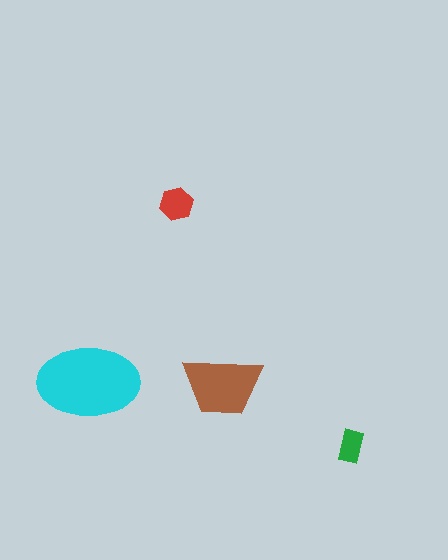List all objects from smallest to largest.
The green rectangle, the red hexagon, the brown trapezoid, the cyan ellipse.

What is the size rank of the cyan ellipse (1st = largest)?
1st.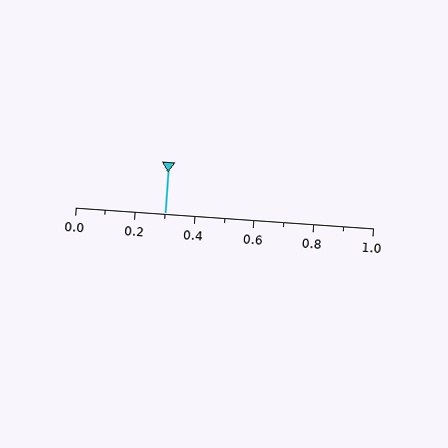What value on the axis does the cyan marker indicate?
The marker indicates approximately 0.3.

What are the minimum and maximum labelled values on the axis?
The axis runs from 0.0 to 1.0.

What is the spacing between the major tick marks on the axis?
The major ticks are spaced 0.2 apart.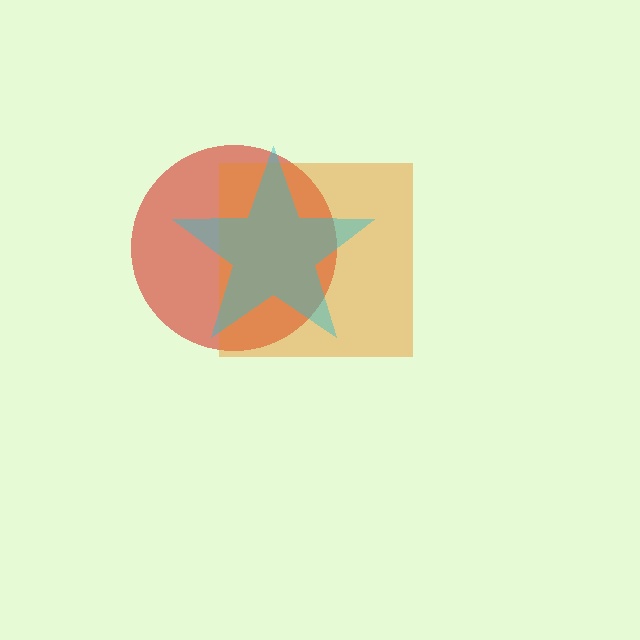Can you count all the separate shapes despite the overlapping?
Yes, there are 3 separate shapes.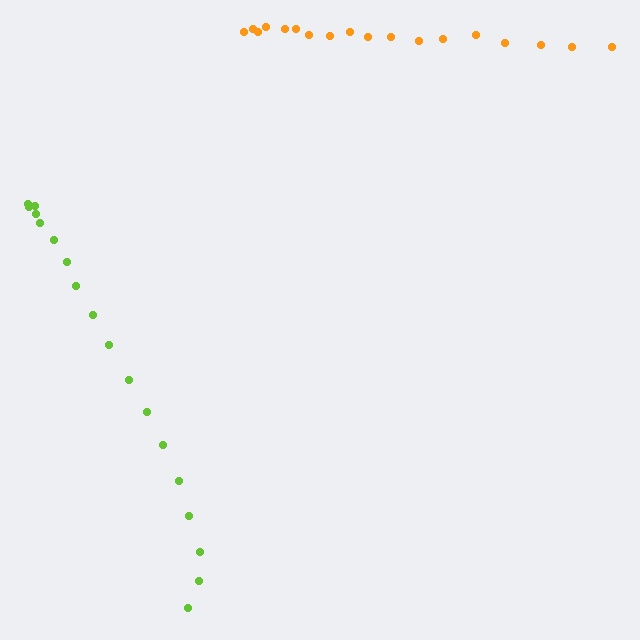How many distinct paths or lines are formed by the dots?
There are 2 distinct paths.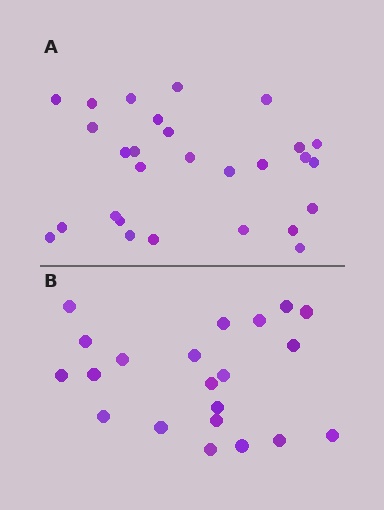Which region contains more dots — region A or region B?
Region A (the top region) has more dots.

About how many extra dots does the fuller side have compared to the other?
Region A has roughly 8 or so more dots than region B.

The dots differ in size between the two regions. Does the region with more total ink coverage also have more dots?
No. Region B has more total ink coverage because its dots are larger, but region A actually contains more individual dots. Total area can be misleading — the number of items is what matters here.